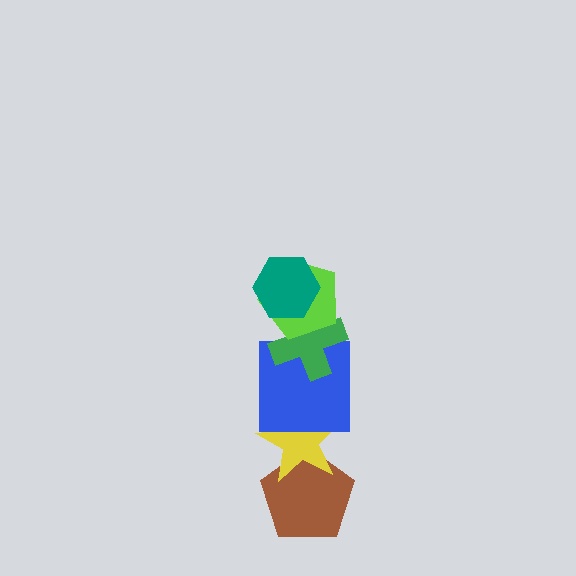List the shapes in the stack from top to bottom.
From top to bottom: the teal hexagon, the lime pentagon, the green cross, the blue square, the yellow star, the brown pentagon.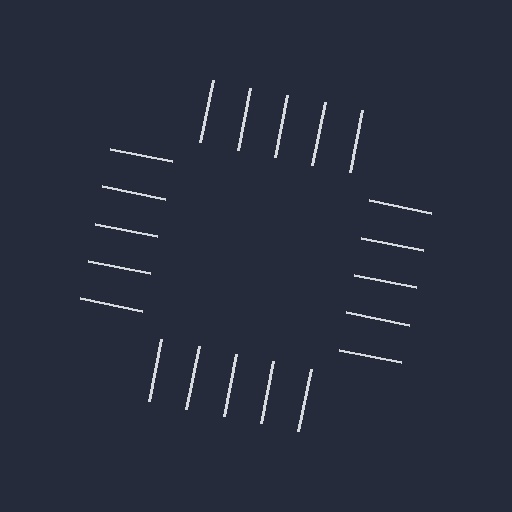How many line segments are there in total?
20 — 5 along each of the 4 edges.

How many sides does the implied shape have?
4 sides — the line-ends trace a square.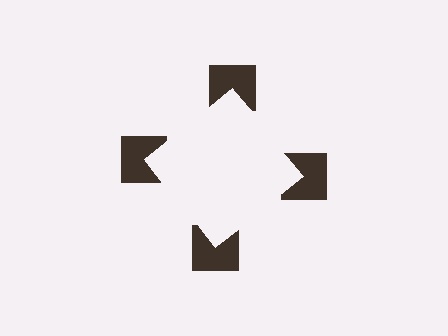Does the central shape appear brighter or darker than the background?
It typically appears slightly brighter than the background, even though no actual brightness change is drawn.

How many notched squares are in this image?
There are 4 — one at each vertex of the illusory square.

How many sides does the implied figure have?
4 sides.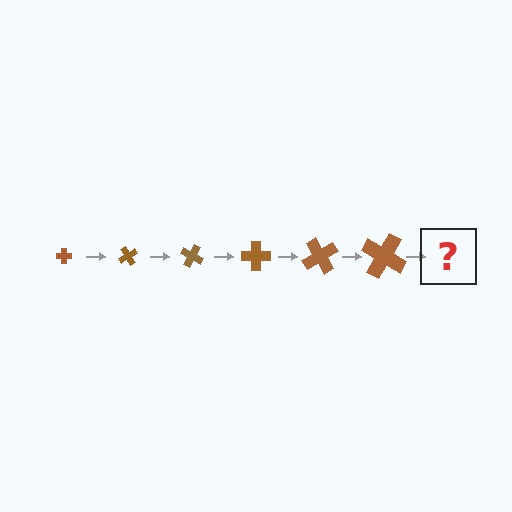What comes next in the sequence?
The next element should be a cross, larger than the previous one and rotated 360 degrees from the start.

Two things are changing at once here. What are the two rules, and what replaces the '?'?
The two rules are that the cross grows larger each step and it rotates 60 degrees each step. The '?' should be a cross, larger than the previous one and rotated 360 degrees from the start.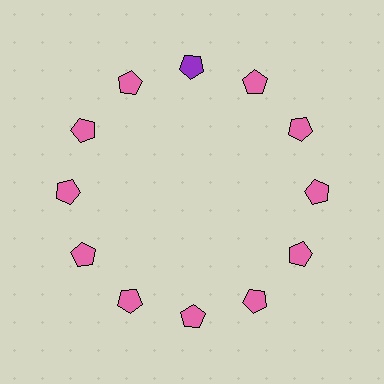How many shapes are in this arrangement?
There are 12 shapes arranged in a ring pattern.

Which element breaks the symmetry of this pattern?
The purple pentagon at roughly the 12 o'clock position breaks the symmetry. All other shapes are pink pentagons.